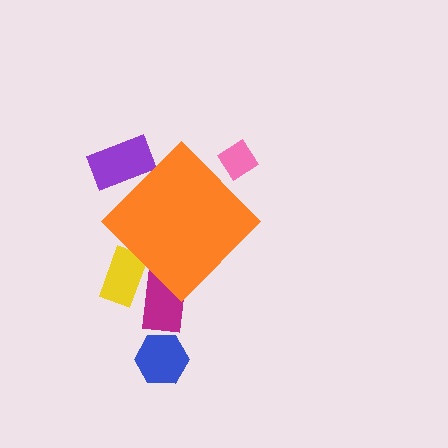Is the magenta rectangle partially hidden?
Yes, the magenta rectangle is partially hidden behind the orange diamond.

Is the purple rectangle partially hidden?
Yes, the purple rectangle is partially hidden behind the orange diamond.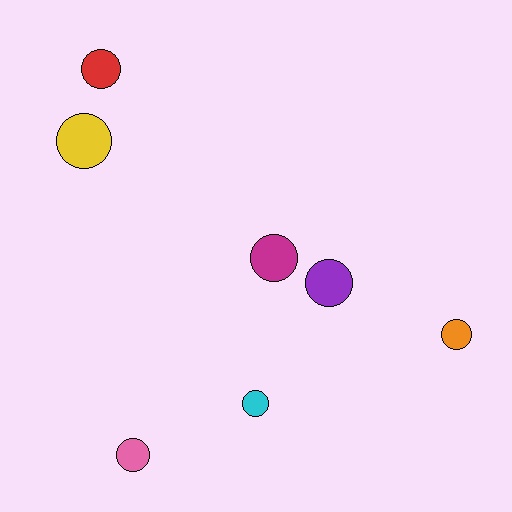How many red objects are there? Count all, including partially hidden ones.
There is 1 red object.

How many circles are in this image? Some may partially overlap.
There are 7 circles.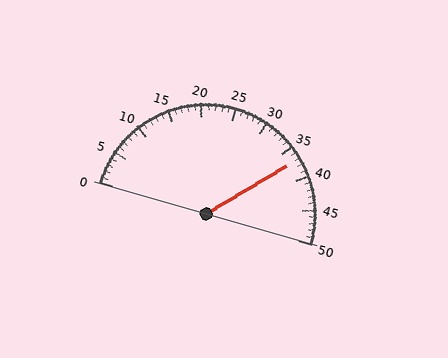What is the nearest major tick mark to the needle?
The nearest major tick mark is 35.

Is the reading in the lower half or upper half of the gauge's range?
The reading is in the upper half of the range (0 to 50).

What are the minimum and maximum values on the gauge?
The gauge ranges from 0 to 50.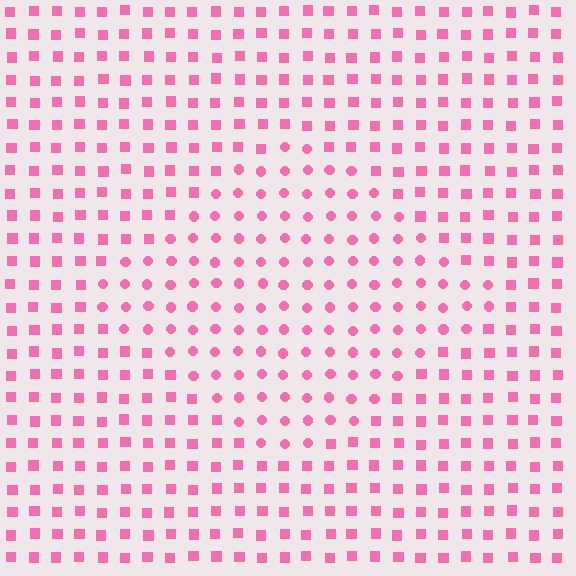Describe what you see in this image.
The image is filled with small pink elements arranged in a uniform grid. A diamond-shaped region contains circles, while the surrounding area contains squares. The boundary is defined purely by the change in element shape.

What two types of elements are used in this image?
The image uses circles inside the diamond region and squares outside it.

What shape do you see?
I see a diamond.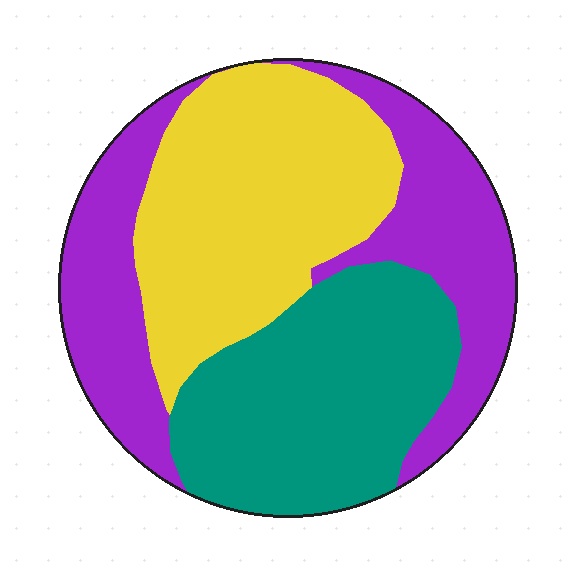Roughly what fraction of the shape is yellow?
Yellow covers 34% of the shape.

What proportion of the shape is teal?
Teal takes up between a quarter and a half of the shape.